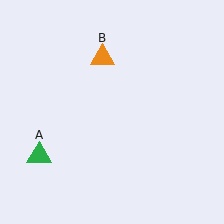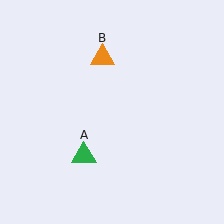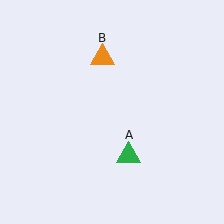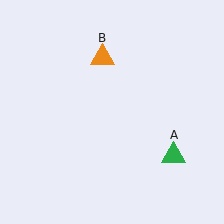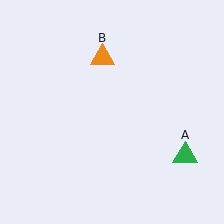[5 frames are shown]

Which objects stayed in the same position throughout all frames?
Orange triangle (object B) remained stationary.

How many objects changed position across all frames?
1 object changed position: green triangle (object A).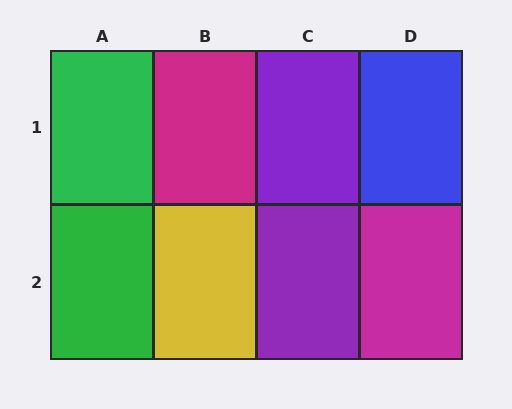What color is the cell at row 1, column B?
Magenta.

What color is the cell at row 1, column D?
Blue.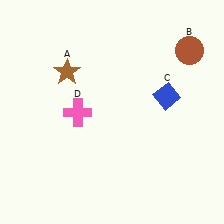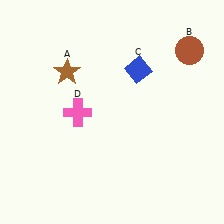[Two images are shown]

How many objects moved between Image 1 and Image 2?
1 object moved between the two images.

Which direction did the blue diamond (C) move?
The blue diamond (C) moved left.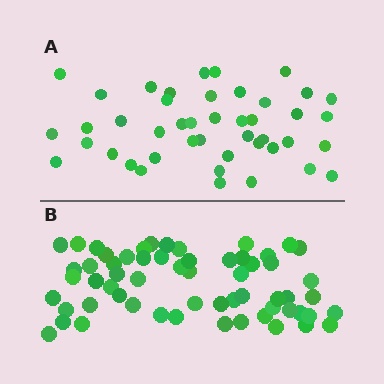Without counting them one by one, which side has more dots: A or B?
Region B (the bottom region) has more dots.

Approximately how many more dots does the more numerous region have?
Region B has approximately 15 more dots than region A.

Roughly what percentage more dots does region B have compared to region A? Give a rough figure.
About 35% more.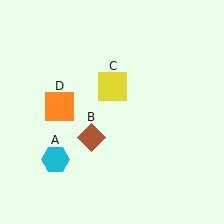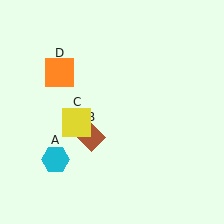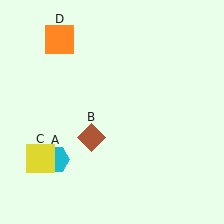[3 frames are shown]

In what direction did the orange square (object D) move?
The orange square (object D) moved up.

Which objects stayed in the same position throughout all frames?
Cyan hexagon (object A) and brown diamond (object B) remained stationary.